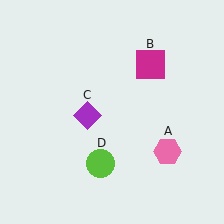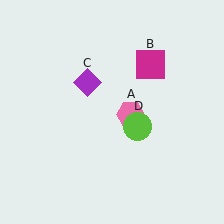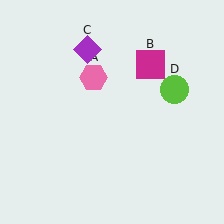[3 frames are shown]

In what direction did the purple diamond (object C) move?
The purple diamond (object C) moved up.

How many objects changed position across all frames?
3 objects changed position: pink hexagon (object A), purple diamond (object C), lime circle (object D).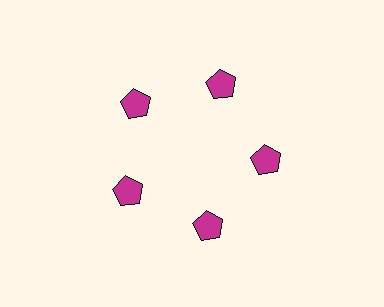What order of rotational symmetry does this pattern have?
This pattern has 5-fold rotational symmetry.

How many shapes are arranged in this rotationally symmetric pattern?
There are 5 shapes, arranged in 5 groups of 1.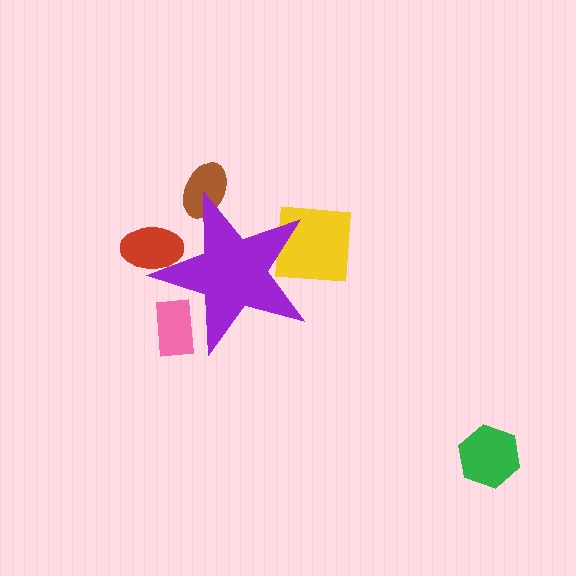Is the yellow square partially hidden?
Yes, the yellow square is partially hidden behind the purple star.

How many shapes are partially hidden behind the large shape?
4 shapes are partially hidden.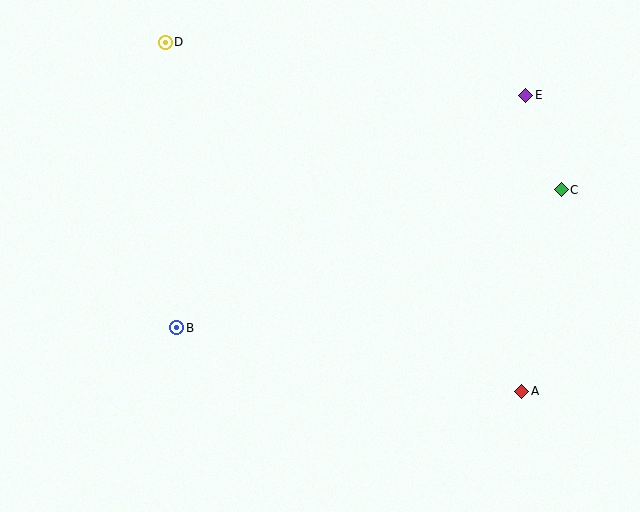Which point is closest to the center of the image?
Point B at (177, 328) is closest to the center.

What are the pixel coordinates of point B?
Point B is at (177, 328).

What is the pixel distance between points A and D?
The distance between A and D is 499 pixels.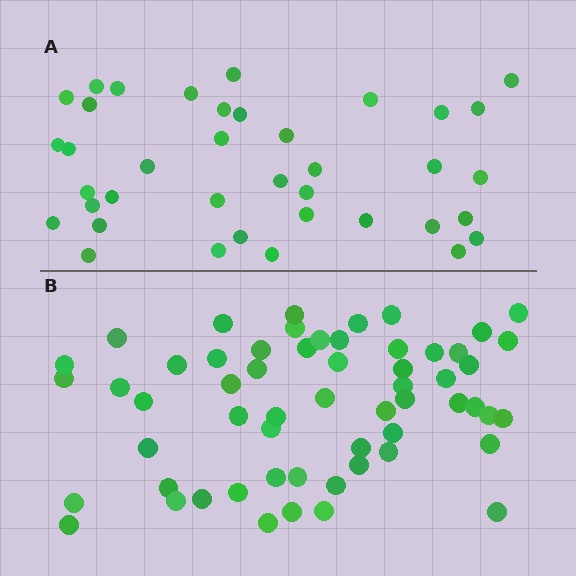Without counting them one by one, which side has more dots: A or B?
Region B (the bottom region) has more dots.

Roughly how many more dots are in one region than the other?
Region B has approximately 20 more dots than region A.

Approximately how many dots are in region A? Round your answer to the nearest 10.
About 40 dots. (The exact count is 38, which rounds to 40.)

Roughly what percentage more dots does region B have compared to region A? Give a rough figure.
About 55% more.